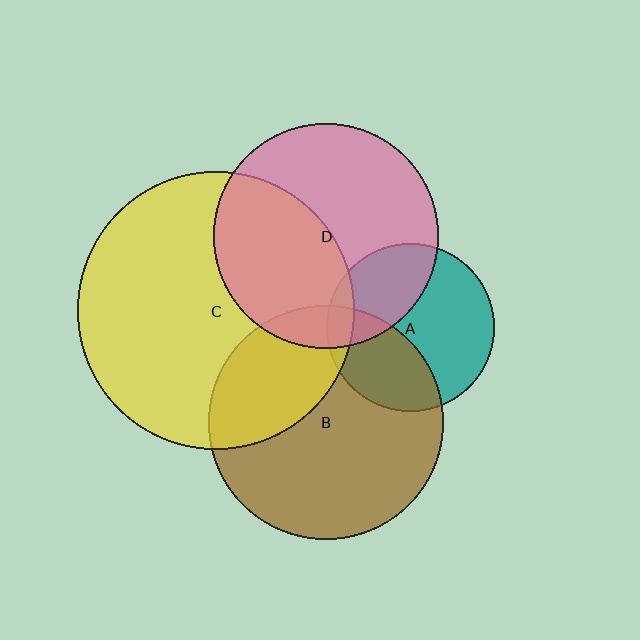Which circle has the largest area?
Circle C (yellow).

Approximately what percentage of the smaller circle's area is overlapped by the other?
Approximately 45%.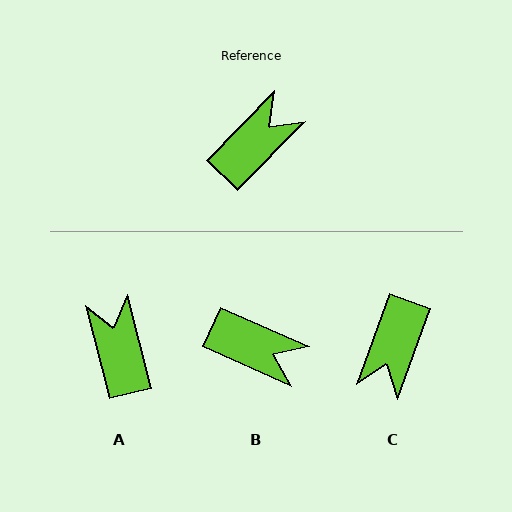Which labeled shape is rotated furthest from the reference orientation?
C, about 156 degrees away.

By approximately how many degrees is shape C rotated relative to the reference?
Approximately 156 degrees clockwise.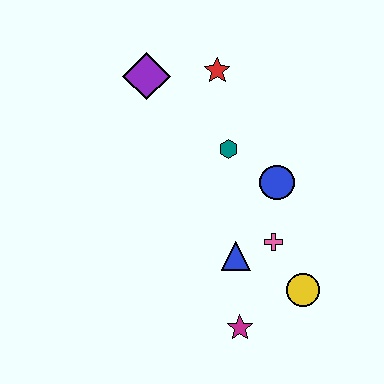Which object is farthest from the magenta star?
The purple diamond is farthest from the magenta star.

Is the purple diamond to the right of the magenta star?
No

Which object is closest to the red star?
The purple diamond is closest to the red star.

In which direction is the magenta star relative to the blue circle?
The magenta star is below the blue circle.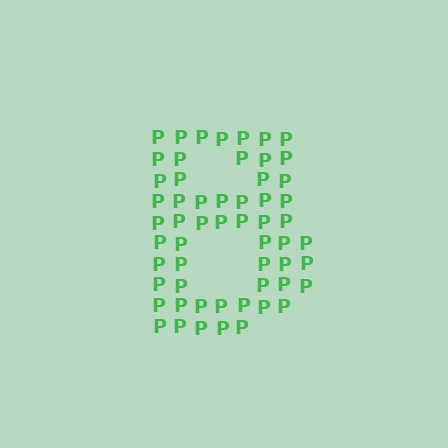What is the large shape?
The large shape is the letter B.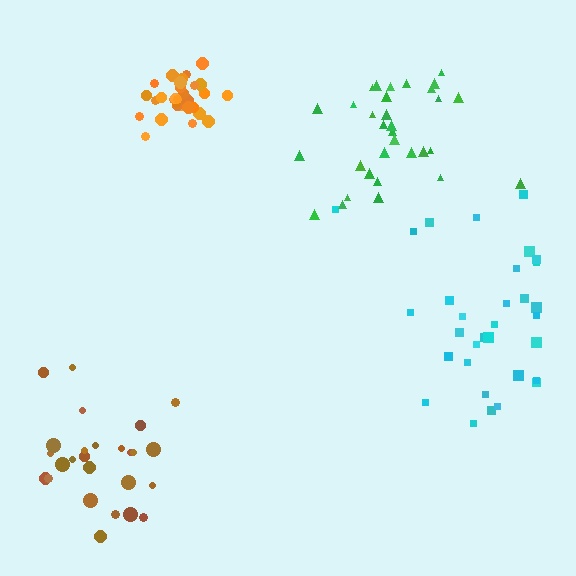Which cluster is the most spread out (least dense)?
Brown.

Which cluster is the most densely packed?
Orange.